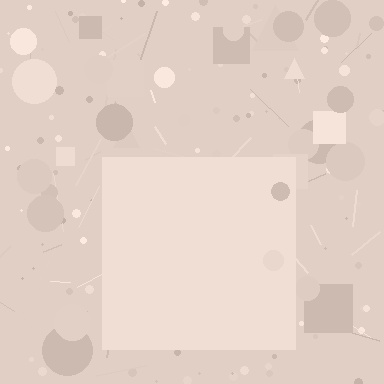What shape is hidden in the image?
A square is hidden in the image.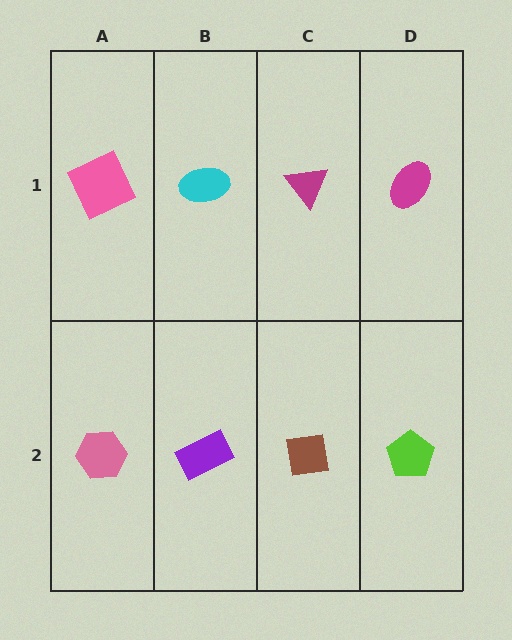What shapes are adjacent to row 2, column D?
A magenta ellipse (row 1, column D), a brown square (row 2, column C).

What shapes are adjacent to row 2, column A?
A pink square (row 1, column A), a purple rectangle (row 2, column B).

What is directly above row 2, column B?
A cyan ellipse.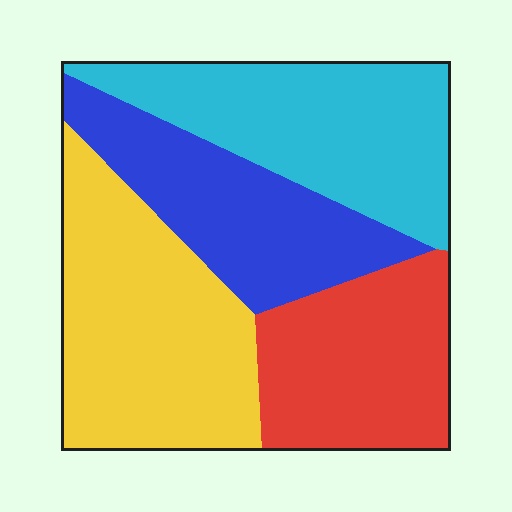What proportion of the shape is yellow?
Yellow takes up about one third (1/3) of the shape.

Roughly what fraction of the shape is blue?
Blue takes up between a sixth and a third of the shape.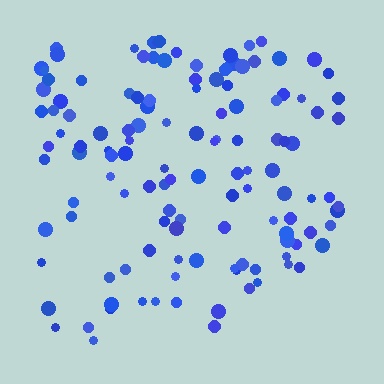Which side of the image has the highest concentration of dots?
The top.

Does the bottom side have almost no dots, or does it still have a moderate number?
Still a moderate number, just noticeably fewer than the top.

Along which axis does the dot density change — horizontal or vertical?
Vertical.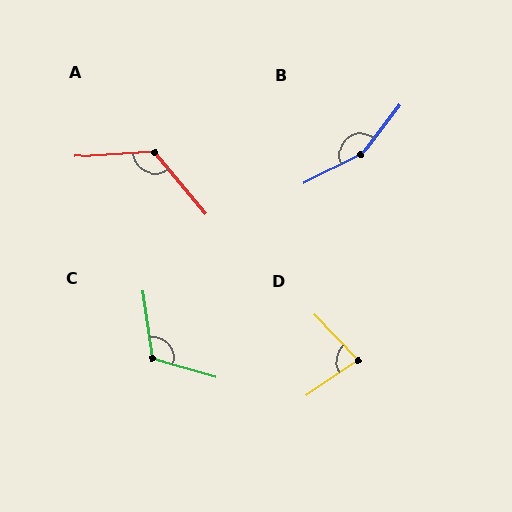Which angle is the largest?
B, at approximately 154 degrees.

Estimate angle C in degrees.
Approximately 114 degrees.